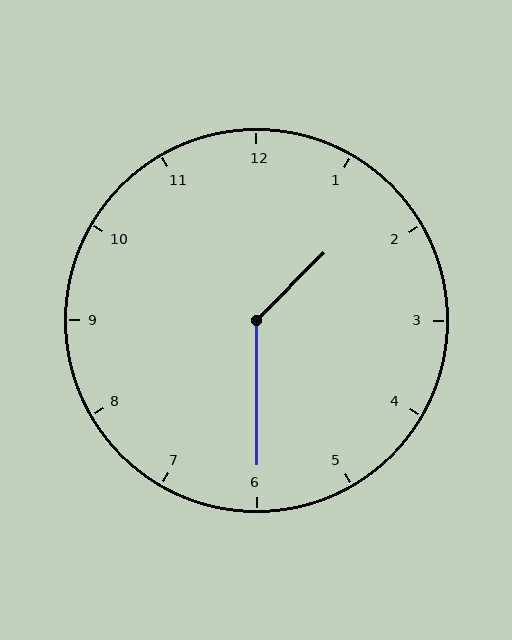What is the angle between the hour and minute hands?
Approximately 135 degrees.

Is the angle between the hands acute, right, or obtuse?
It is obtuse.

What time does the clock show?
1:30.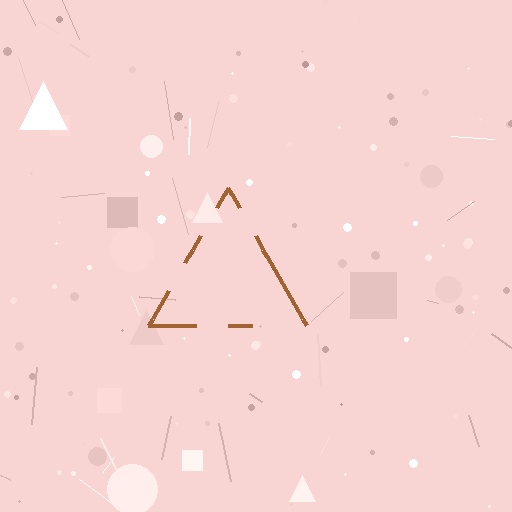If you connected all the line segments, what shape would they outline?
They would outline a triangle.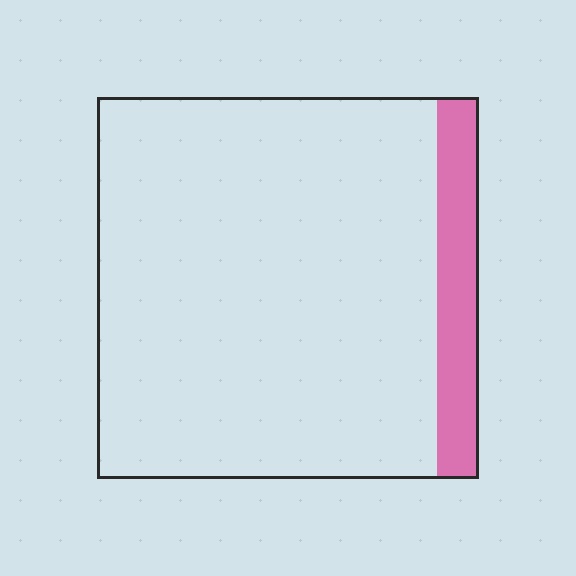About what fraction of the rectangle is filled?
About one tenth (1/10).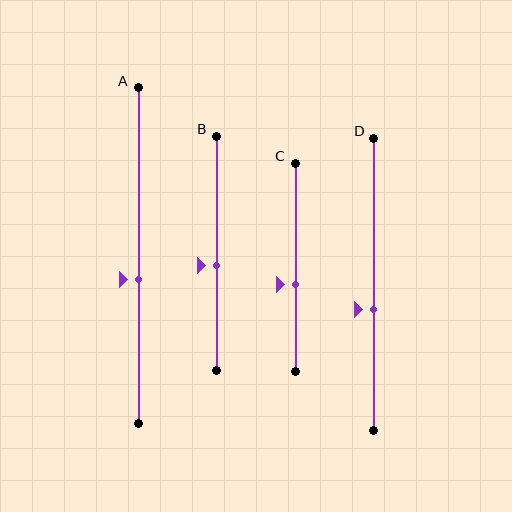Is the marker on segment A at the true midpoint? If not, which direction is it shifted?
No, the marker on segment A is shifted downward by about 7% of the segment length.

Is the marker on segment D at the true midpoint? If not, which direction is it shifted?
No, the marker on segment D is shifted downward by about 9% of the segment length.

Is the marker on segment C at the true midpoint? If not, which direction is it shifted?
No, the marker on segment C is shifted downward by about 8% of the segment length.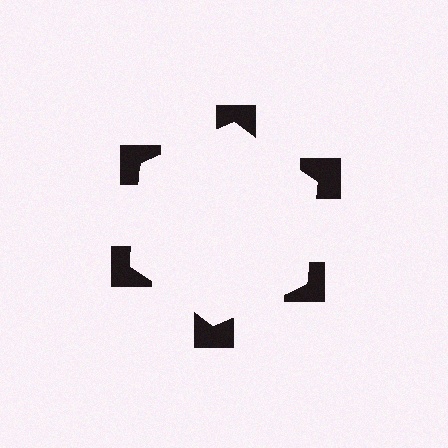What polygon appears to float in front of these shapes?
An illusory hexagon — its edges are inferred from the aligned wedge cuts in the notched squares, not physically drawn.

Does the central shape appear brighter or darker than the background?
It typically appears slightly brighter than the background, even though no actual brightness change is drawn.